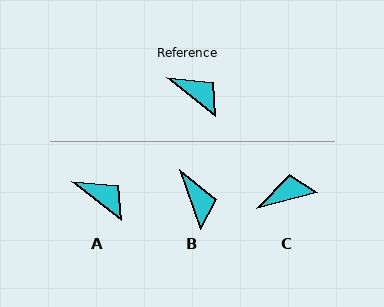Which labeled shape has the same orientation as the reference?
A.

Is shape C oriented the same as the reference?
No, it is off by about 53 degrees.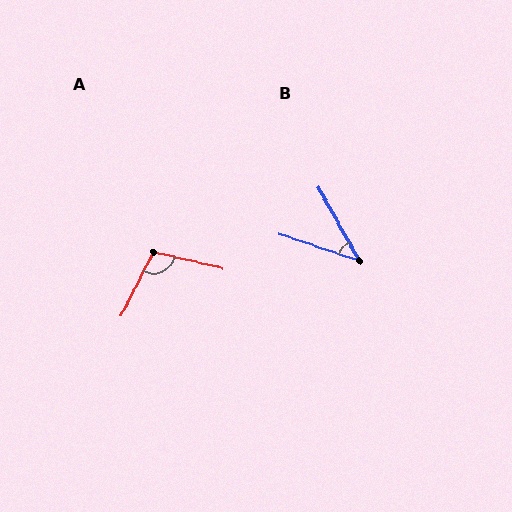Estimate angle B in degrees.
Approximately 42 degrees.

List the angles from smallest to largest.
B (42°), A (103°).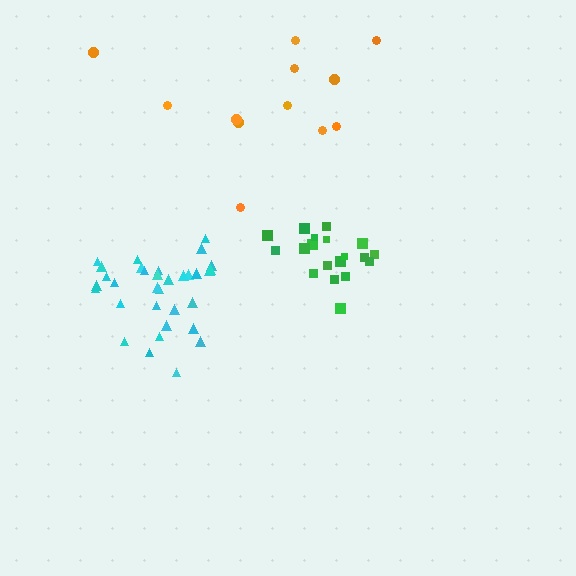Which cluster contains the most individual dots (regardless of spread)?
Cyan (33).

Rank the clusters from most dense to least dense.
cyan, green, orange.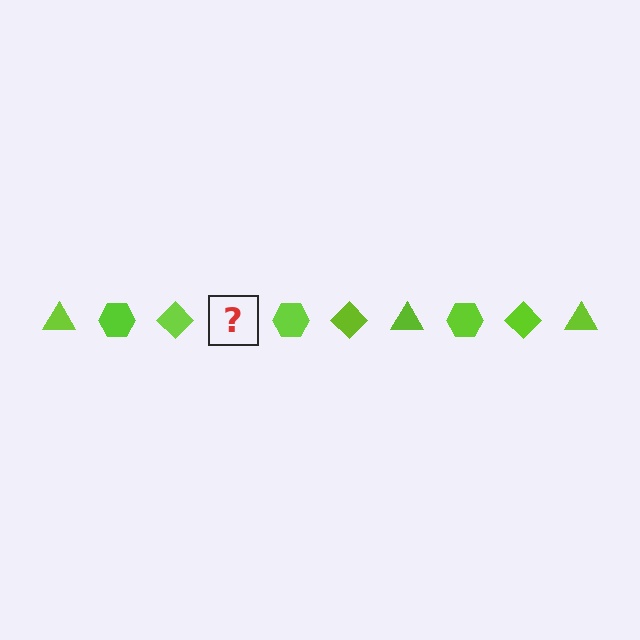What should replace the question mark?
The question mark should be replaced with a lime triangle.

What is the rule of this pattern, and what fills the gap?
The rule is that the pattern cycles through triangle, hexagon, diamond shapes in lime. The gap should be filled with a lime triangle.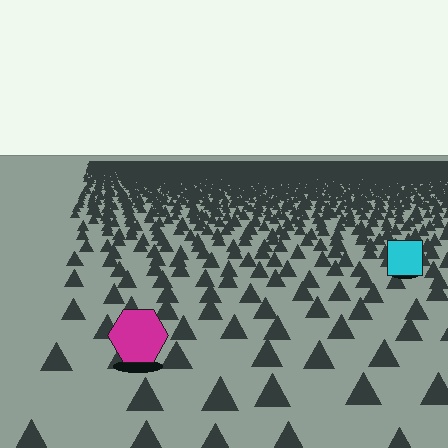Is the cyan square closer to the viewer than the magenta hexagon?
No. The magenta hexagon is closer — you can tell from the texture gradient: the ground texture is coarser near it.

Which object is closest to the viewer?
The magenta hexagon is closest. The texture marks near it are larger and more spread out.